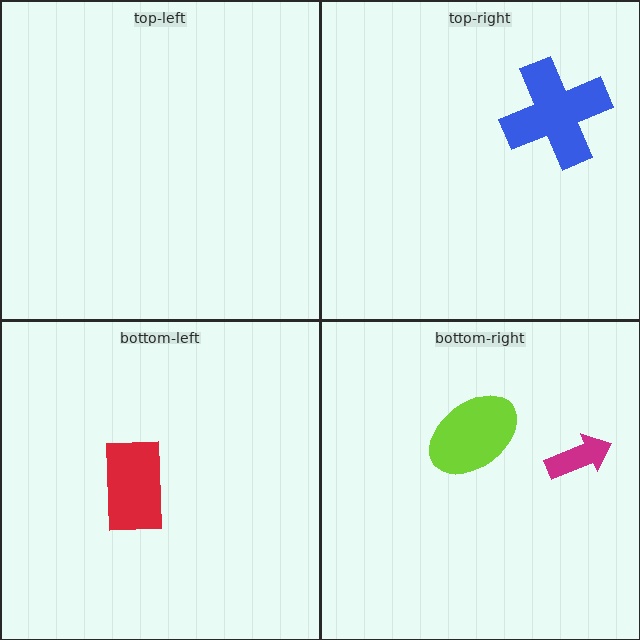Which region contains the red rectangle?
The bottom-left region.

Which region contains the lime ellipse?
The bottom-right region.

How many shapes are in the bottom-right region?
2.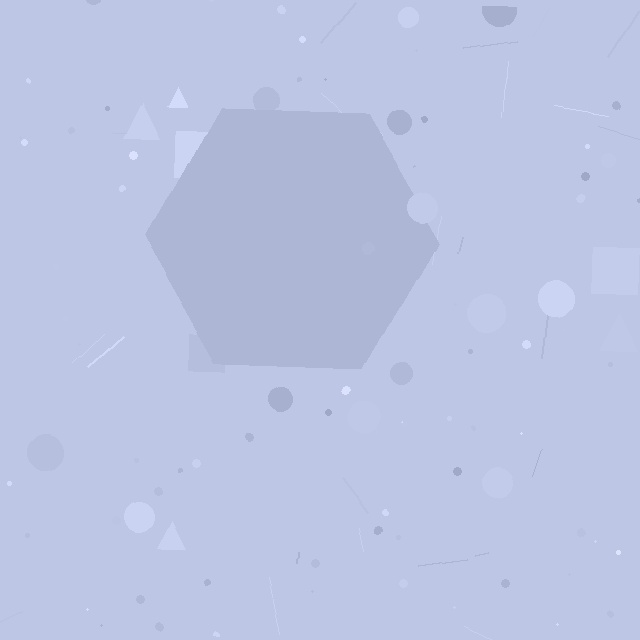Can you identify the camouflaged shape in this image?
The camouflaged shape is a hexagon.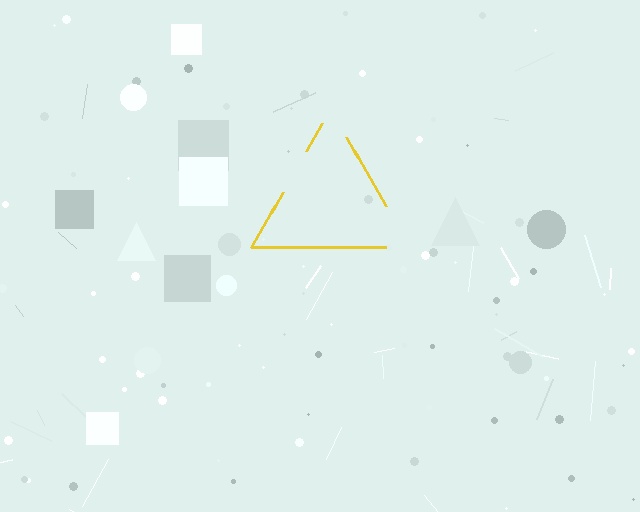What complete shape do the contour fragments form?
The contour fragments form a triangle.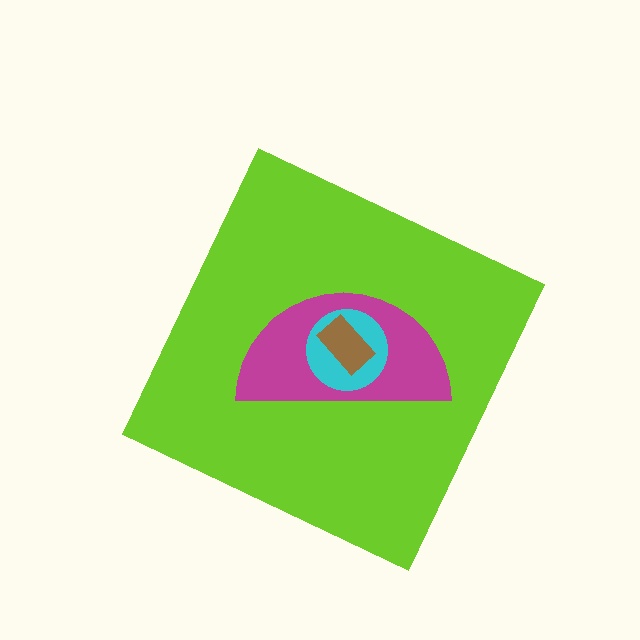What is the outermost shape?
The lime diamond.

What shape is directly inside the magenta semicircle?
The cyan circle.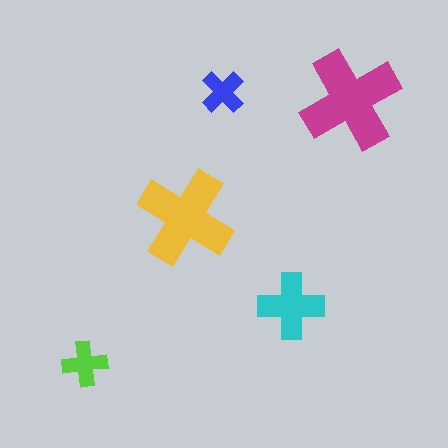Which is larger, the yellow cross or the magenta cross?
The magenta one.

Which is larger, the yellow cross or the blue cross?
The yellow one.